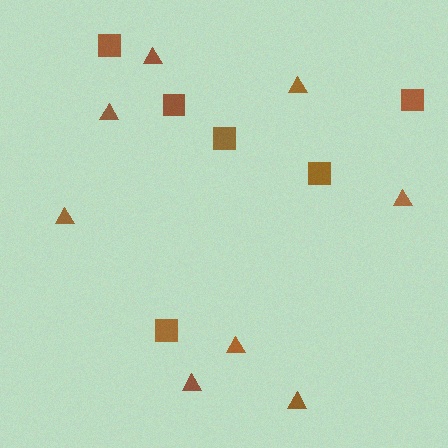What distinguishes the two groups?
There are 2 groups: one group of squares (6) and one group of triangles (8).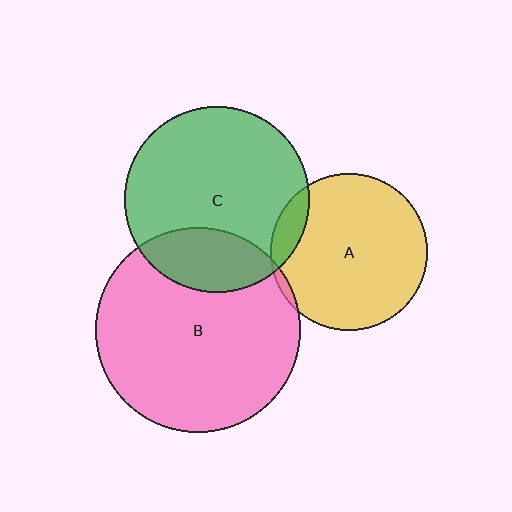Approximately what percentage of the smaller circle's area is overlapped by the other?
Approximately 25%.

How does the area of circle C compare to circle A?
Approximately 1.4 times.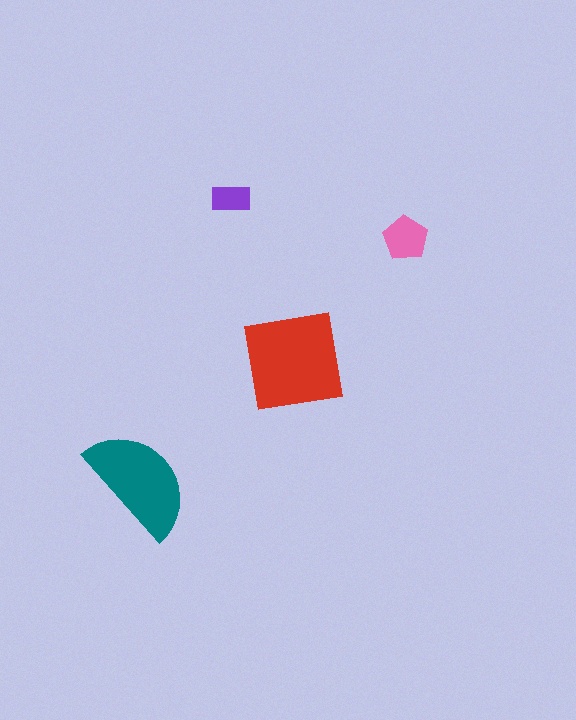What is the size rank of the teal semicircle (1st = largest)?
2nd.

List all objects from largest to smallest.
The red square, the teal semicircle, the pink pentagon, the purple rectangle.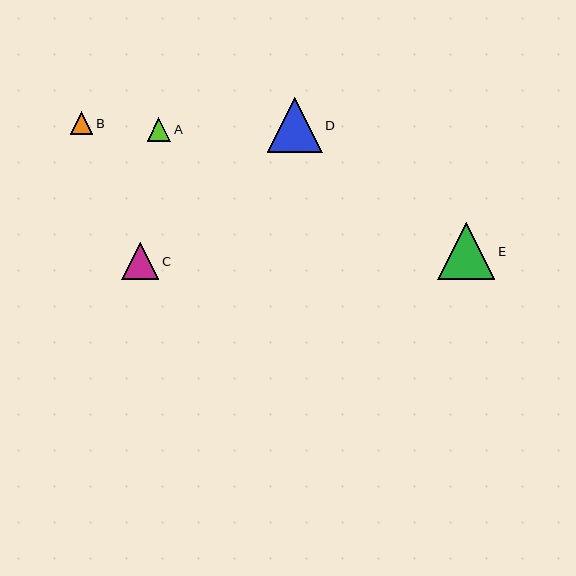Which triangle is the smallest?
Triangle B is the smallest with a size of approximately 22 pixels.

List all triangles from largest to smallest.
From largest to smallest: E, D, C, A, B.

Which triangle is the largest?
Triangle E is the largest with a size of approximately 58 pixels.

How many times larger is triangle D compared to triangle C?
Triangle D is approximately 1.5 times the size of triangle C.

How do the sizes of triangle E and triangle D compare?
Triangle E and triangle D are approximately the same size.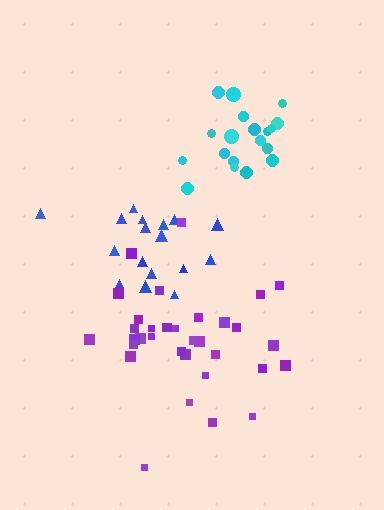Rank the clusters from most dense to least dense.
cyan, purple, blue.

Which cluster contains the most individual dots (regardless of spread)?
Purple (35).